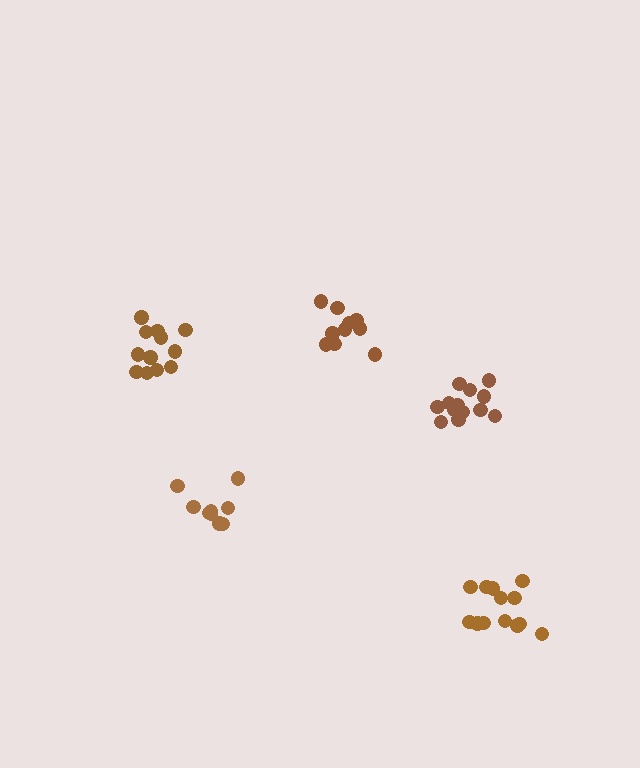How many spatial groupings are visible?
There are 5 spatial groupings.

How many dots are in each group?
Group 1: 9 dots, Group 2: 13 dots, Group 3: 10 dots, Group 4: 12 dots, Group 5: 13 dots (57 total).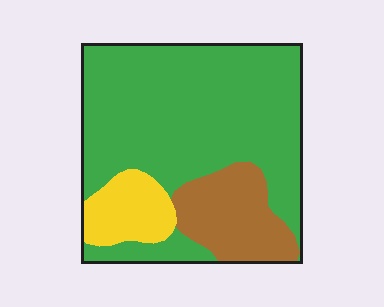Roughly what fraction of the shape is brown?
Brown takes up less than a quarter of the shape.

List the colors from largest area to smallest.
From largest to smallest: green, brown, yellow.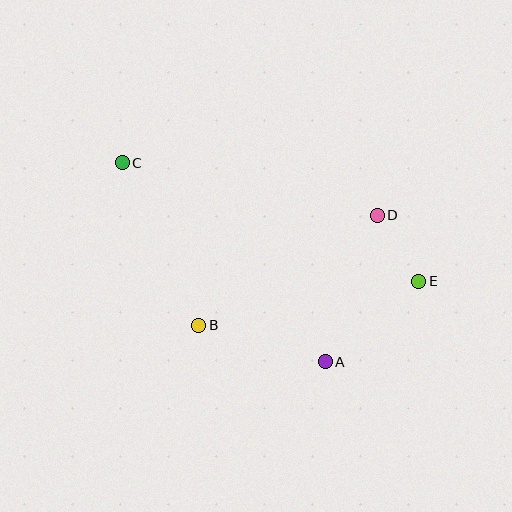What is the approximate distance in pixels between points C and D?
The distance between C and D is approximately 261 pixels.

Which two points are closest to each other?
Points D and E are closest to each other.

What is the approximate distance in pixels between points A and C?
The distance between A and C is approximately 285 pixels.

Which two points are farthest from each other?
Points C and E are farthest from each other.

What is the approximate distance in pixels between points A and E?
The distance between A and E is approximately 124 pixels.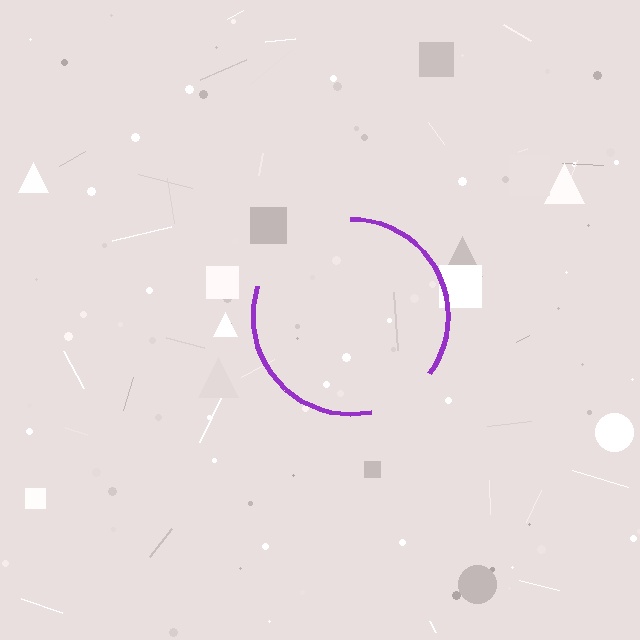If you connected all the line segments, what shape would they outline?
They would outline a circle.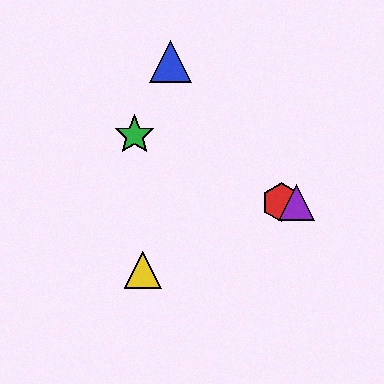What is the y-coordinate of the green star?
The green star is at y≈135.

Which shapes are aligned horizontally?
The red hexagon, the purple triangle are aligned horizontally.